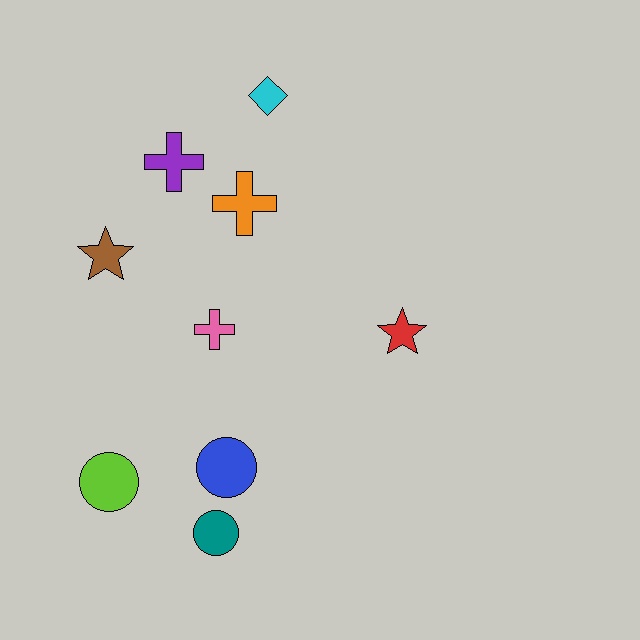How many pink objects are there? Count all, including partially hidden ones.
There is 1 pink object.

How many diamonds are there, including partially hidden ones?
There is 1 diamond.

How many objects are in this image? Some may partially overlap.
There are 9 objects.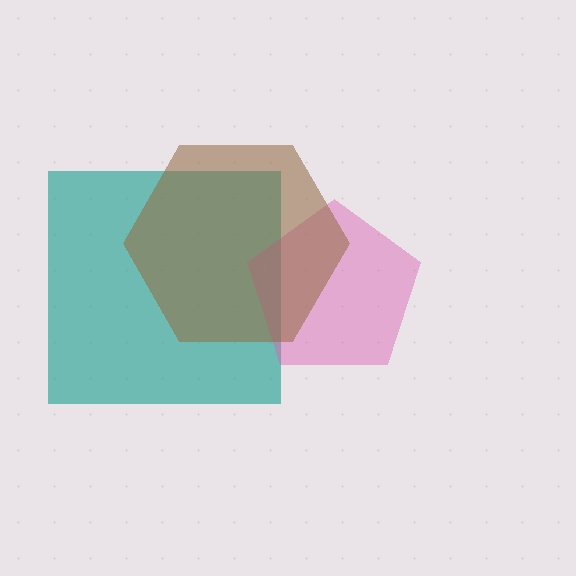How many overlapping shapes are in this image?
There are 3 overlapping shapes in the image.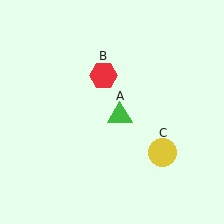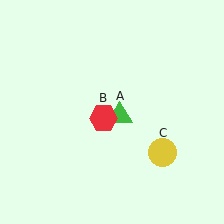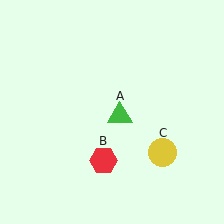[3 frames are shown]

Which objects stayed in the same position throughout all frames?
Green triangle (object A) and yellow circle (object C) remained stationary.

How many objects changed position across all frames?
1 object changed position: red hexagon (object B).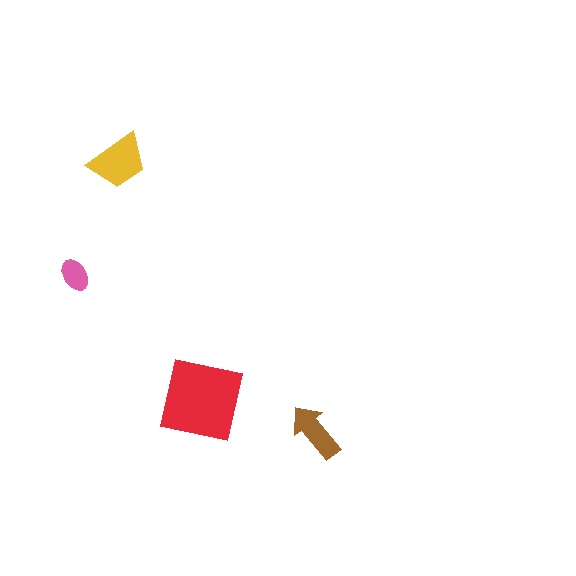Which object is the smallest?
The pink ellipse.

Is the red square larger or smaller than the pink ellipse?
Larger.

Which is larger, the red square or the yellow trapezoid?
The red square.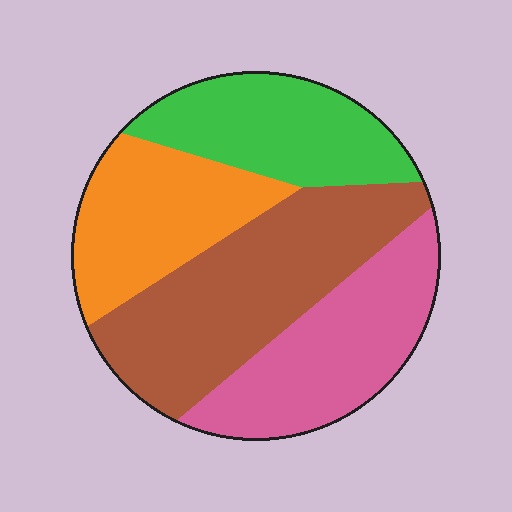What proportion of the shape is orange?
Orange covers roughly 20% of the shape.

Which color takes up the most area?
Brown, at roughly 35%.